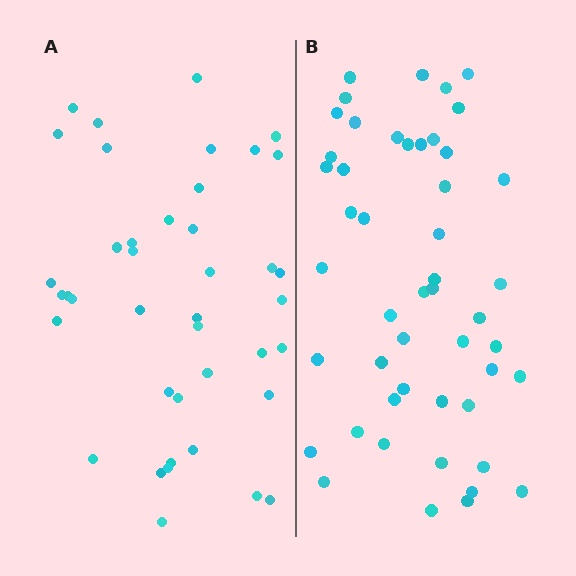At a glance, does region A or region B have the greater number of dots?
Region B (the right region) has more dots.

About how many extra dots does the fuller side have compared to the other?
Region B has roughly 8 or so more dots than region A.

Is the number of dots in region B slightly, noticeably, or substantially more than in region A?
Region B has only slightly more — the two regions are fairly close. The ratio is roughly 1.2 to 1.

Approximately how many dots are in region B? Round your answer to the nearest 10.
About 50 dots. (The exact count is 49, which rounds to 50.)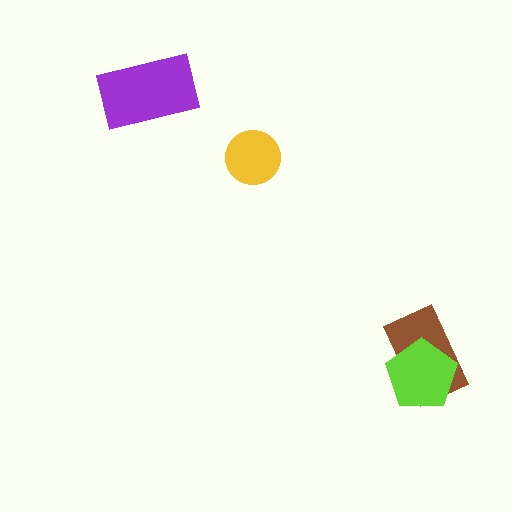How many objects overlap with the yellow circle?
0 objects overlap with the yellow circle.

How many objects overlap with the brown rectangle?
1 object overlaps with the brown rectangle.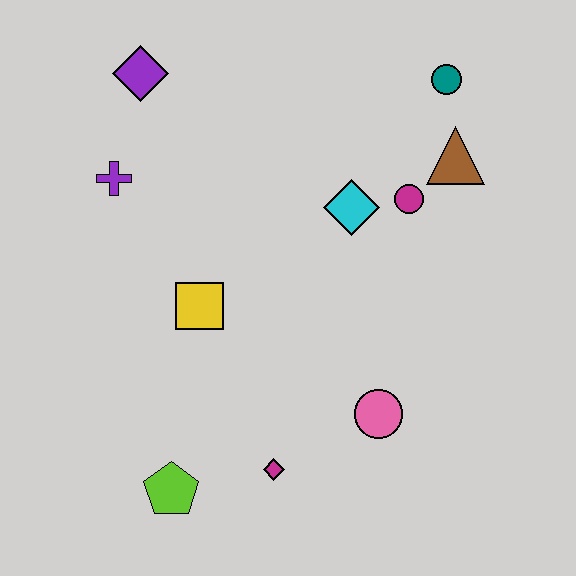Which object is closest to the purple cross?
The purple diamond is closest to the purple cross.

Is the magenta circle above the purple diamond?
No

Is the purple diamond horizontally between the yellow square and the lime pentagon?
No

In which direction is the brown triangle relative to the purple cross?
The brown triangle is to the right of the purple cross.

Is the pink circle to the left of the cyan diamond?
No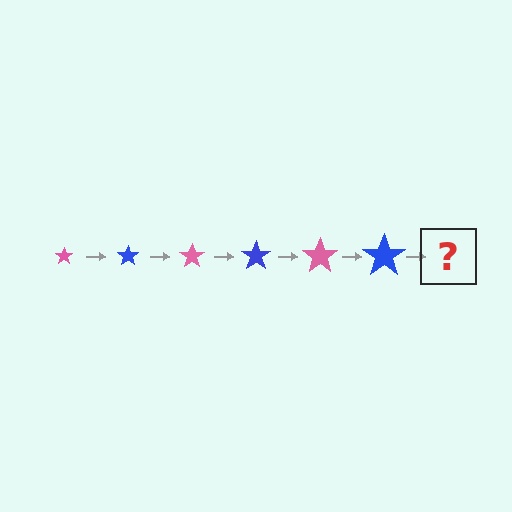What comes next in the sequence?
The next element should be a pink star, larger than the previous one.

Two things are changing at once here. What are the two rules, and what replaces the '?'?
The two rules are that the star grows larger each step and the color cycles through pink and blue. The '?' should be a pink star, larger than the previous one.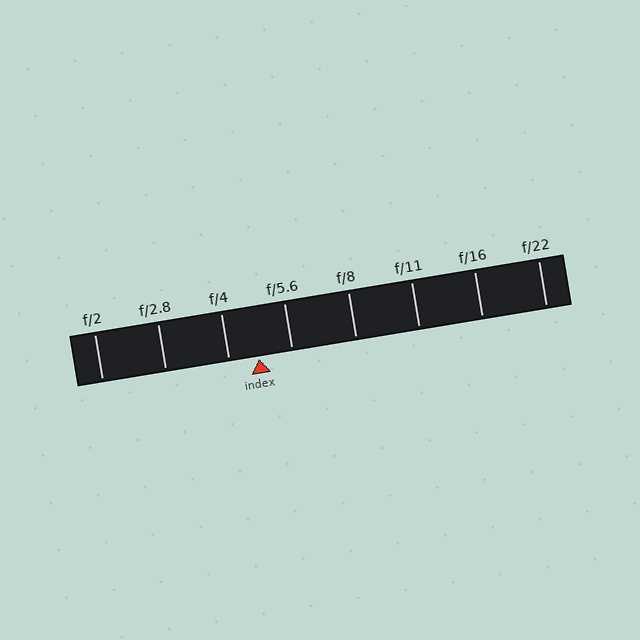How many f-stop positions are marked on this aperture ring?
There are 8 f-stop positions marked.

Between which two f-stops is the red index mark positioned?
The index mark is between f/4 and f/5.6.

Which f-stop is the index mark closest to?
The index mark is closest to f/4.